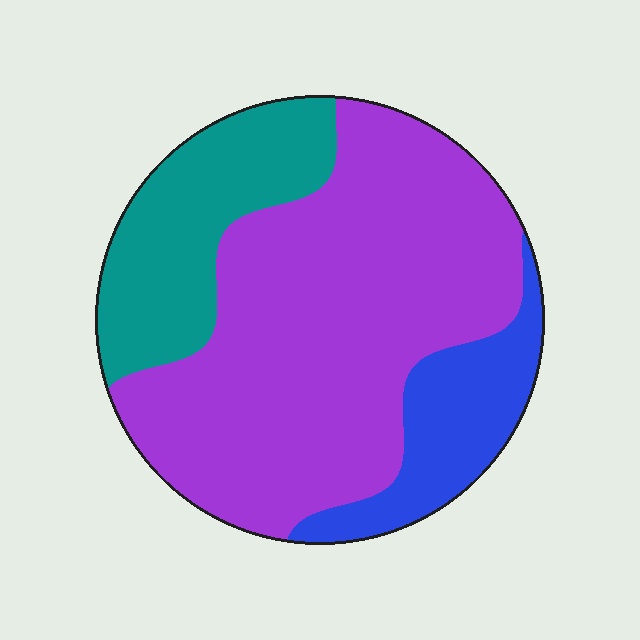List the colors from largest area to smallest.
From largest to smallest: purple, teal, blue.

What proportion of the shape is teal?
Teal takes up about one fifth (1/5) of the shape.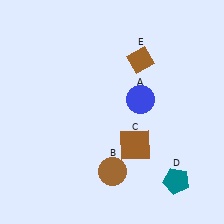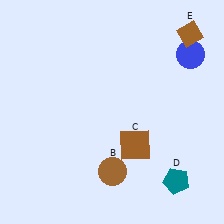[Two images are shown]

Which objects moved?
The objects that moved are: the blue circle (A), the brown diamond (E).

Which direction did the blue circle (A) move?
The blue circle (A) moved right.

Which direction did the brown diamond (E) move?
The brown diamond (E) moved right.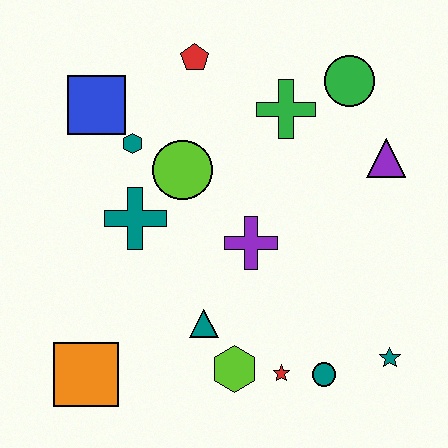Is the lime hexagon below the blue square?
Yes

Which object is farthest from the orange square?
The green circle is farthest from the orange square.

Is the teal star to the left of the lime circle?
No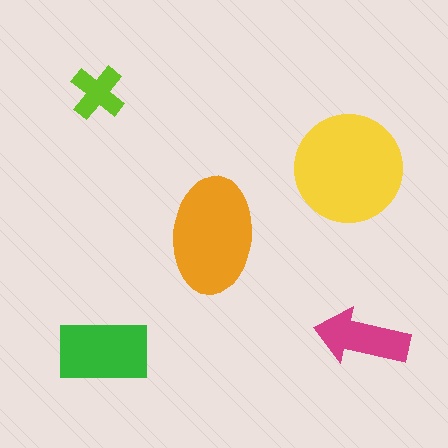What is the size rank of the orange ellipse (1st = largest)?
2nd.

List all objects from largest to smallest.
The yellow circle, the orange ellipse, the green rectangle, the magenta arrow, the lime cross.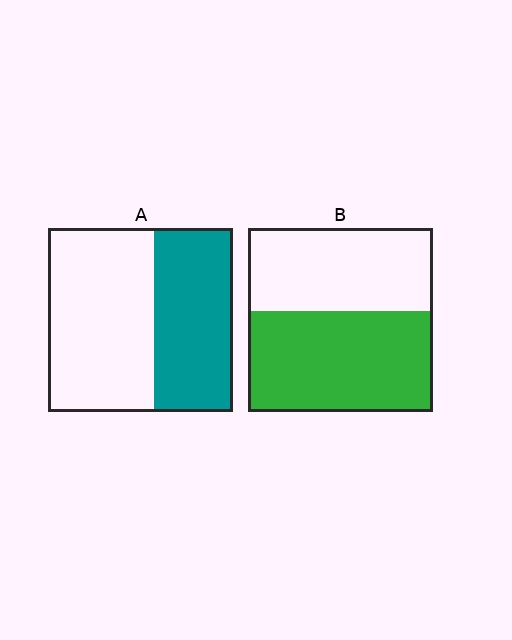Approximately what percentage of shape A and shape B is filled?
A is approximately 45% and B is approximately 55%.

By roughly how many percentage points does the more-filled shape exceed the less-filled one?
By roughly 10 percentage points (B over A).